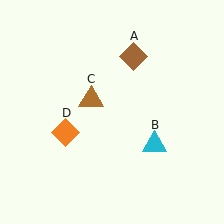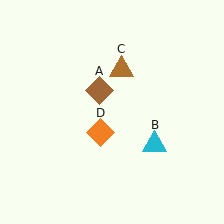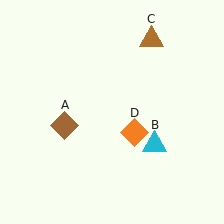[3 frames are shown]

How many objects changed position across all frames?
3 objects changed position: brown diamond (object A), brown triangle (object C), orange diamond (object D).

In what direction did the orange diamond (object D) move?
The orange diamond (object D) moved right.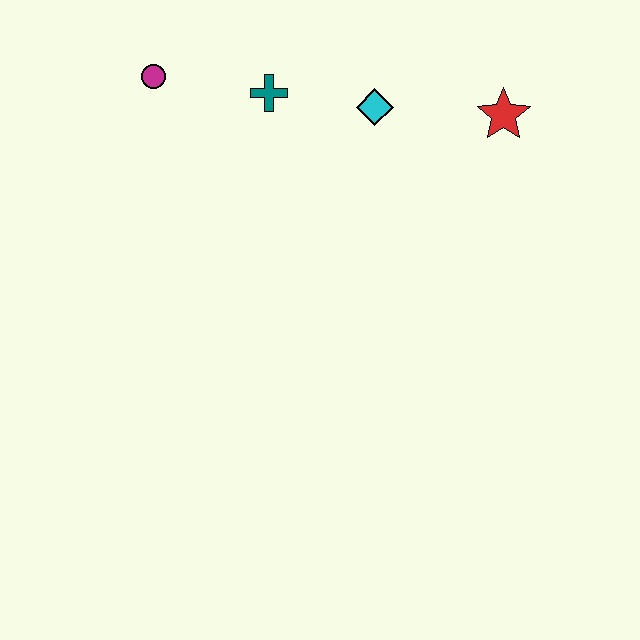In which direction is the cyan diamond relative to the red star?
The cyan diamond is to the left of the red star.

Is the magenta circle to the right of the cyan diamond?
No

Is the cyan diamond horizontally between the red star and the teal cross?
Yes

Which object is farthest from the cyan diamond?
The magenta circle is farthest from the cyan diamond.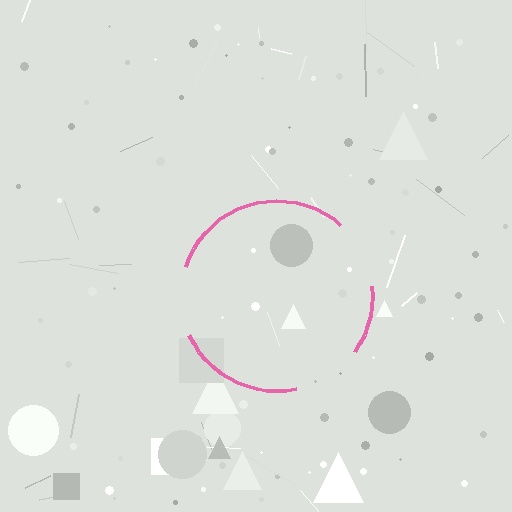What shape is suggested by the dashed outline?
The dashed outline suggests a circle.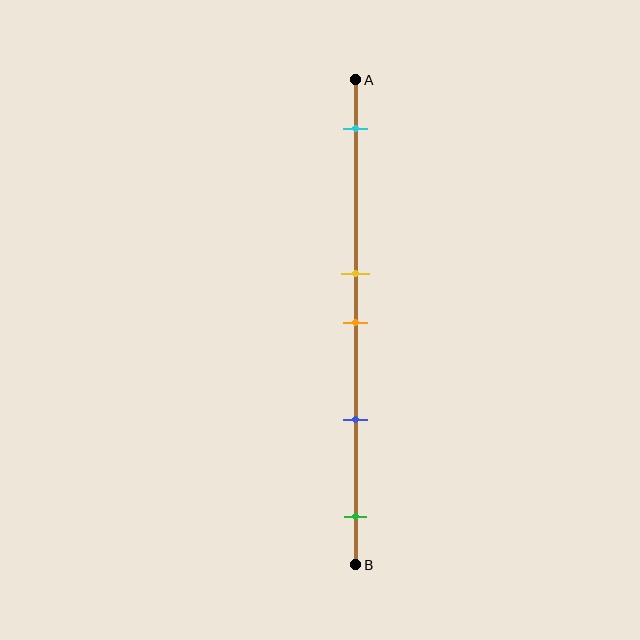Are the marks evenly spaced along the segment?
No, the marks are not evenly spaced.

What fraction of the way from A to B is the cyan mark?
The cyan mark is approximately 10% (0.1) of the way from A to B.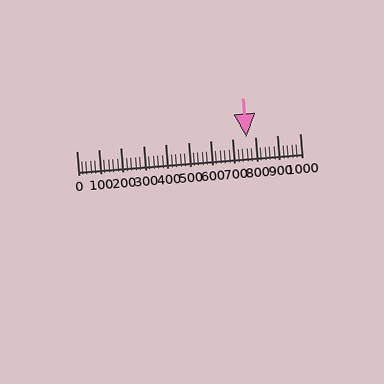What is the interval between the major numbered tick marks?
The major tick marks are spaced 100 units apart.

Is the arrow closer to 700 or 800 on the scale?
The arrow is closer to 800.